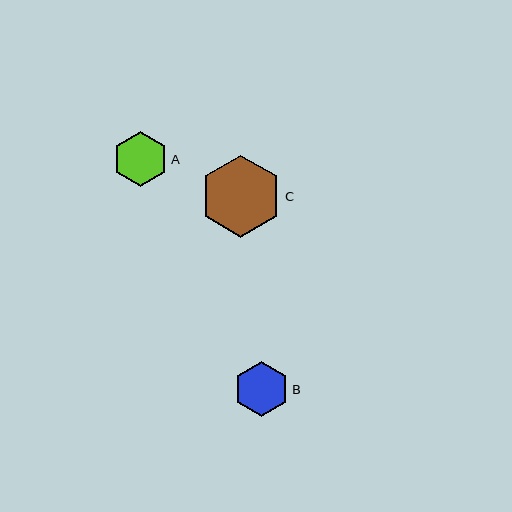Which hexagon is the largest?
Hexagon C is the largest with a size of approximately 82 pixels.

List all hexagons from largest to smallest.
From largest to smallest: C, B, A.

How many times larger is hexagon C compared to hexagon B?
Hexagon C is approximately 1.5 times the size of hexagon B.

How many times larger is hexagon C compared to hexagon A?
Hexagon C is approximately 1.5 times the size of hexagon A.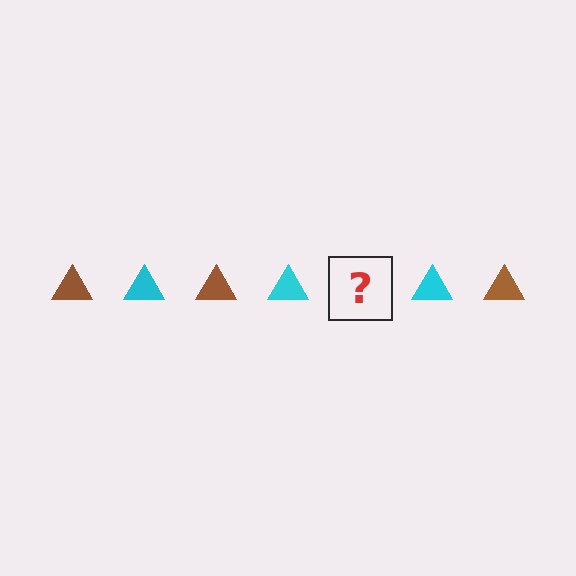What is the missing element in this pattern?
The missing element is a brown triangle.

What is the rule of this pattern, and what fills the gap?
The rule is that the pattern cycles through brown, cyan triangles. The gap should be filled with a brown triangle.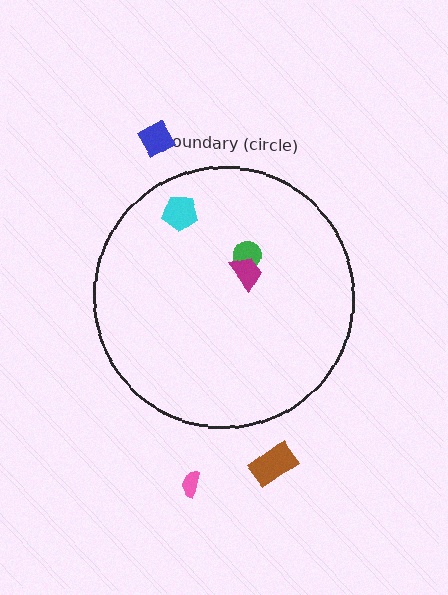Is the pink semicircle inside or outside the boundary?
Outside.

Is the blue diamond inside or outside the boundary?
Outside.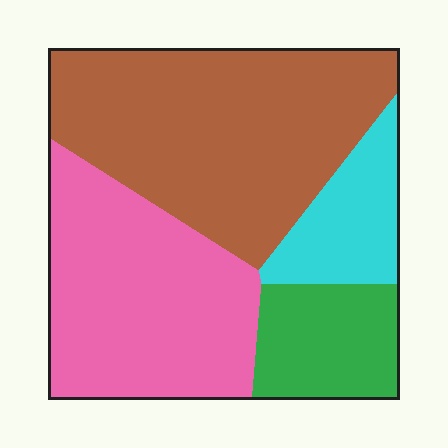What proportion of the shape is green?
Green takes up about one eighth (1/8) of the shape.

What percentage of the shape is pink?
Pink covers about 35% of the shape.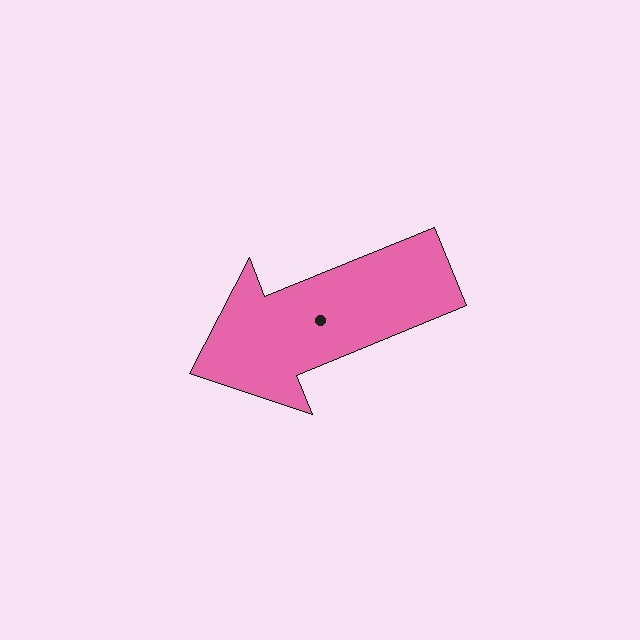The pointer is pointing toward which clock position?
Roughly 8 o'clock.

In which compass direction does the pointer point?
West.